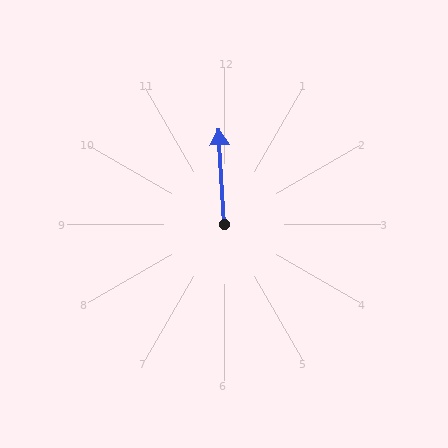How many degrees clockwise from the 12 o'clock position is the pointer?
Approximately 357 degrees.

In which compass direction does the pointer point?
North.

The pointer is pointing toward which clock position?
Roughly 12 o'clock.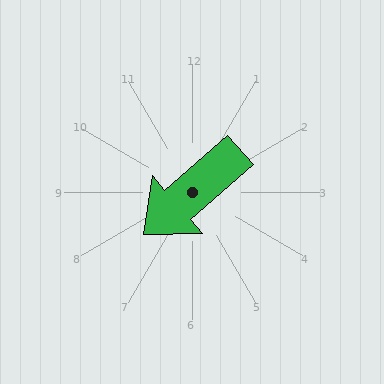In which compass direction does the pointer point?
Southwest.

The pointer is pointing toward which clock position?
Roughly 8 o'clock.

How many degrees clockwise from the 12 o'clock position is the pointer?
Approximately 229 degrees.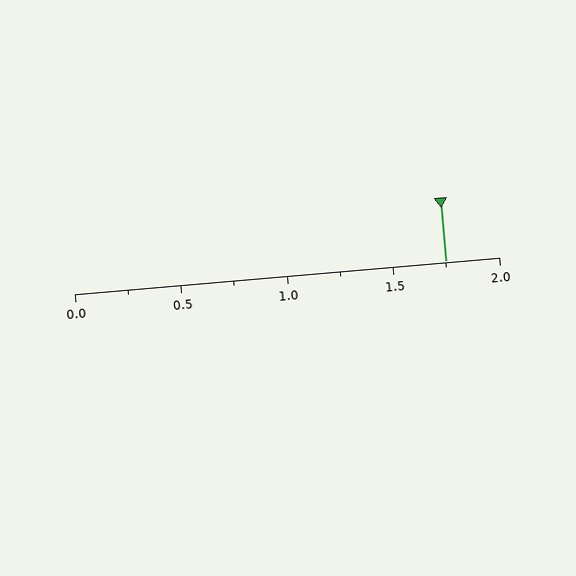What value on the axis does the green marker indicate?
The marker indicates approximately 1.75.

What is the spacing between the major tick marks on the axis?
The major ticks are spaced 0.5 apart.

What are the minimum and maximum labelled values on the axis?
The axis runs from 0.0 to 2.0.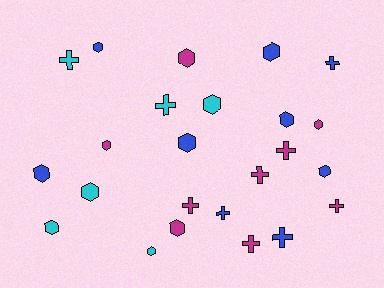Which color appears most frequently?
Blue, with 9 objects.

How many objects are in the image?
There are 24 objects.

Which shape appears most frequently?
Hexagon, with 14 objects.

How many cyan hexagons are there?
There are 4 cyan hexagons.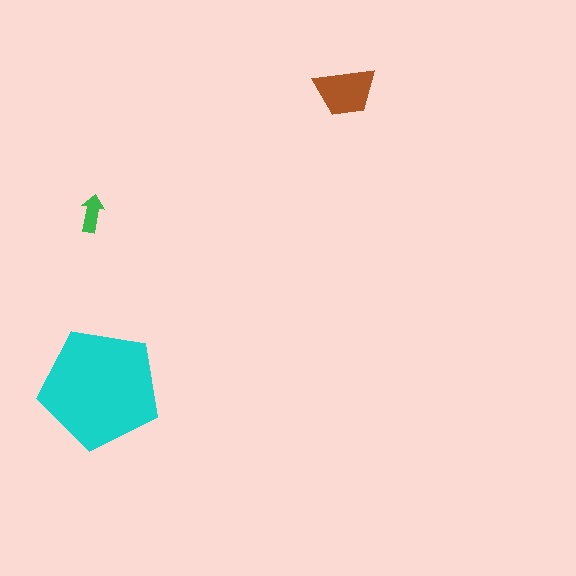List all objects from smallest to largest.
The green arrow, the brown trapezoid, the cyan pentagon.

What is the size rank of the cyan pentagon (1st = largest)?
1st.